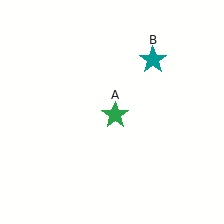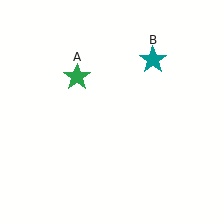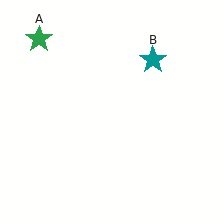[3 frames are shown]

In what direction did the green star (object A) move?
The green star (object A) moved up and to the left.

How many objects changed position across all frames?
1 object changed position: green star (object A).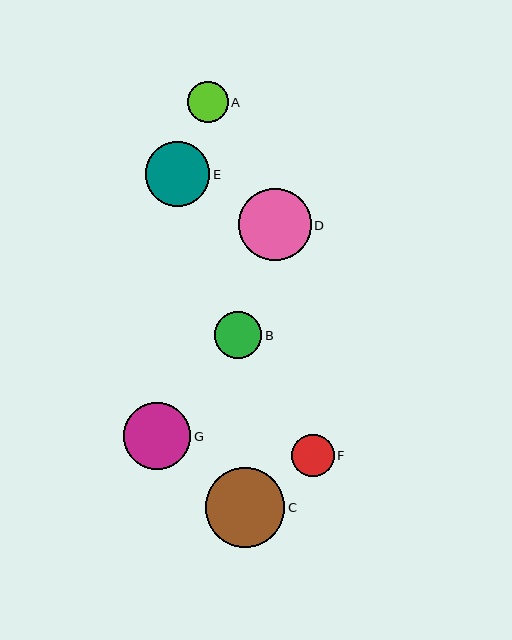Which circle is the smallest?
Circle A is the smallest with a size of approximately 41 pixels.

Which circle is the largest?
Circle C is the largest with a size of approximately 80 pixels.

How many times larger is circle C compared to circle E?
Circle C is approximately 1.2 times the size of circle E.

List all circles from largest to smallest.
From largest to smallest: C, D, G, E, B, F, A.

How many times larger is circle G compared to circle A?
Circle G is approximately 1.6 times the size of circle A.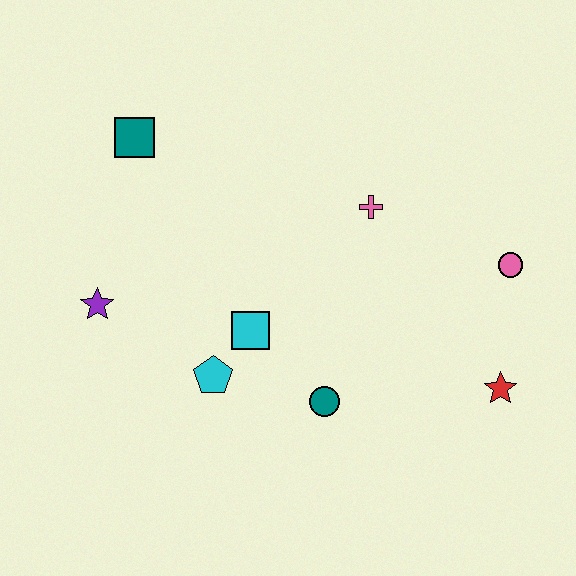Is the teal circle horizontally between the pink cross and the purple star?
Yes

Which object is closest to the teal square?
The purple star is closest to the teal square.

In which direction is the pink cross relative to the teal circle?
The pink cross is above the teal circle.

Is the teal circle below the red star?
Yes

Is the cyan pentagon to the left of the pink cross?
Yes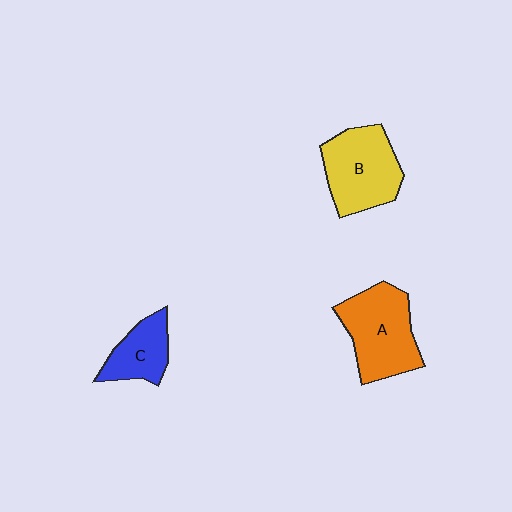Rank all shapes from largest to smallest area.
From largest to smallest: A (orange), B (yellow), C (blue).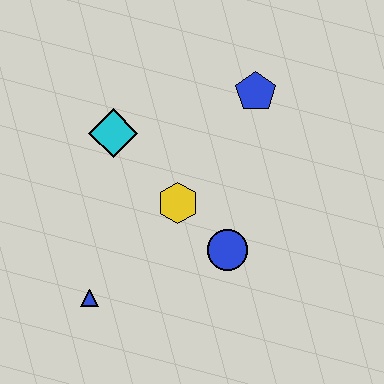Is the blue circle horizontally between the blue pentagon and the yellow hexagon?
Yes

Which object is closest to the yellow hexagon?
The blue circle is closest to the yellow hexagon.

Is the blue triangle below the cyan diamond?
Yes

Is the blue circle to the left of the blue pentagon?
Yes